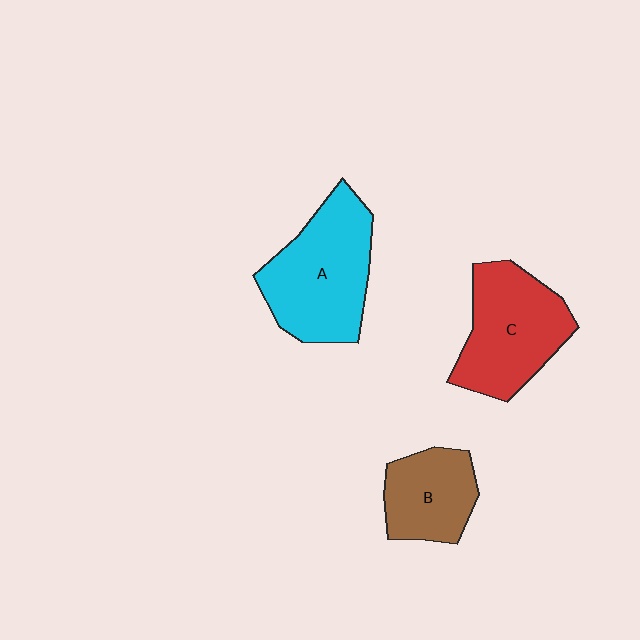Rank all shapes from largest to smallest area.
From largest to smallest: A (cyan), C (red), B (brown).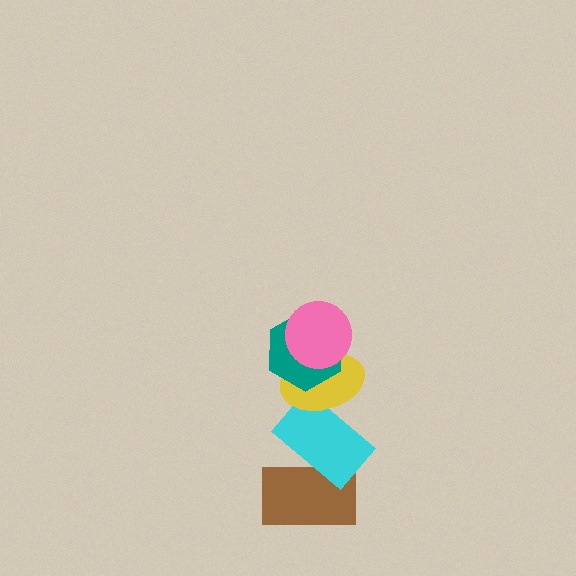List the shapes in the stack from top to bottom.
From top to bottom: the pink circle, the teal hexagon, the yellow ellipse, the cyan rectangle, the brown rectangle.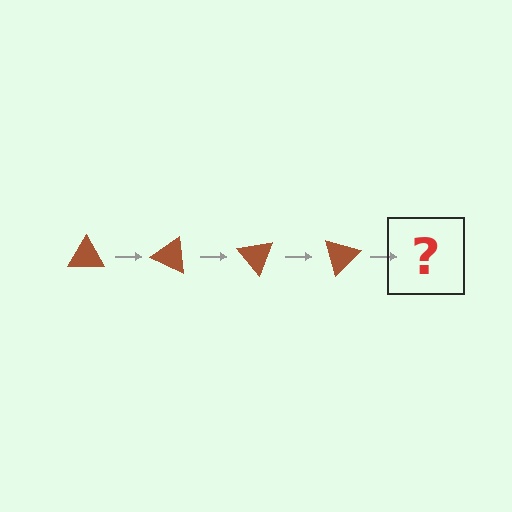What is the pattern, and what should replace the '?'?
The pattern is that the triangle rotates 25 degrees each step. The '?' should be a brown triangle rotated 100 degrees.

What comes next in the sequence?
The next element should be a brown triangle rotated 100 degrees.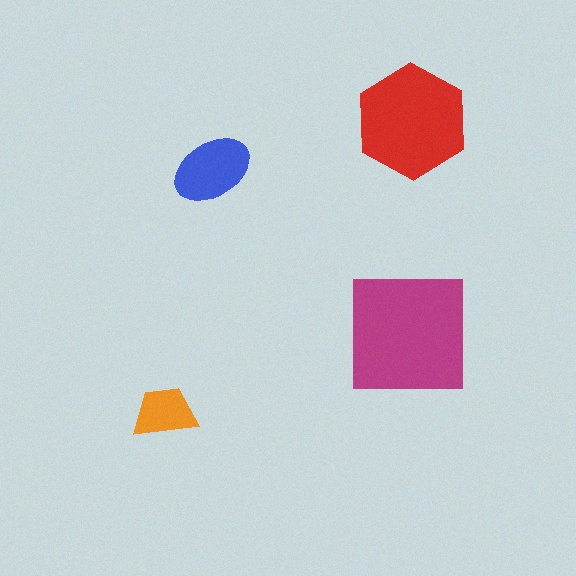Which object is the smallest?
The orange trapezoid.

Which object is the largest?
The magenta square.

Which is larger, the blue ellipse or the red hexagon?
The red hexagon.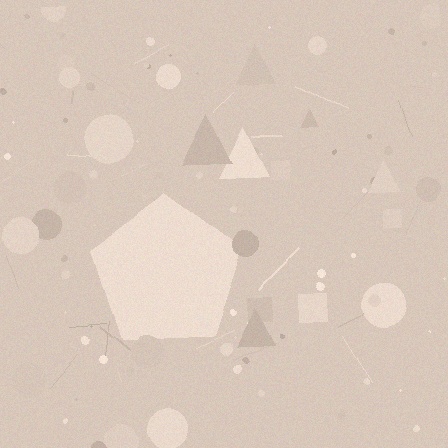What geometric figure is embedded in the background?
A pentagon is embedded in the background.